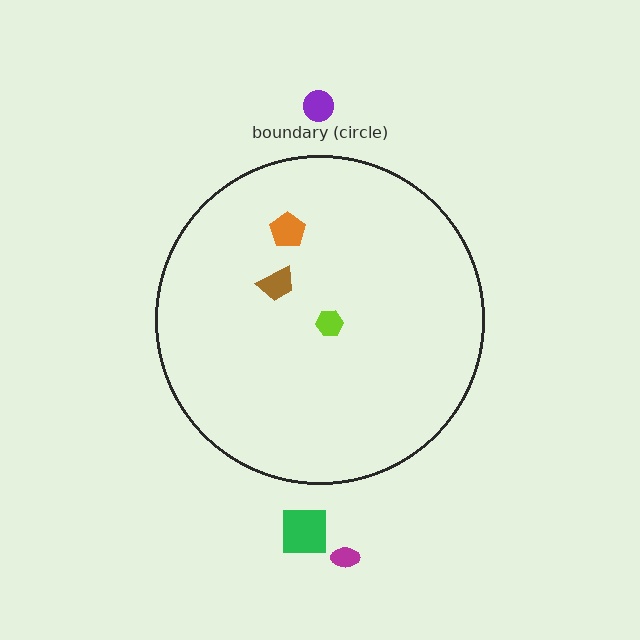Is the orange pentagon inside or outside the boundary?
Inside.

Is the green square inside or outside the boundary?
Outside.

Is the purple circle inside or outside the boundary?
Outside.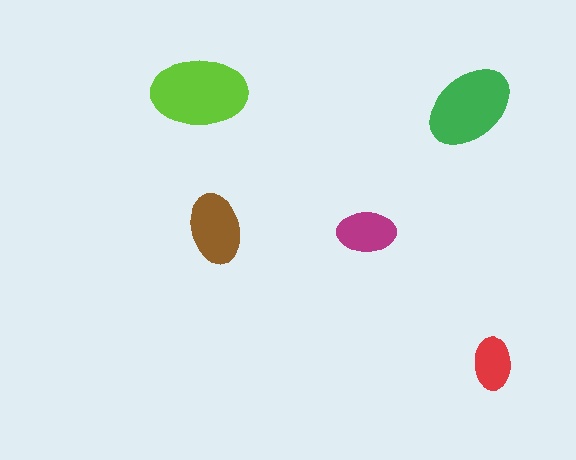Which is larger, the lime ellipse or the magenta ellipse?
The lime one.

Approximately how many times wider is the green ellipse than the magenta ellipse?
About 1.5 times wider.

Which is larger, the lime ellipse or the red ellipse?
The lime one.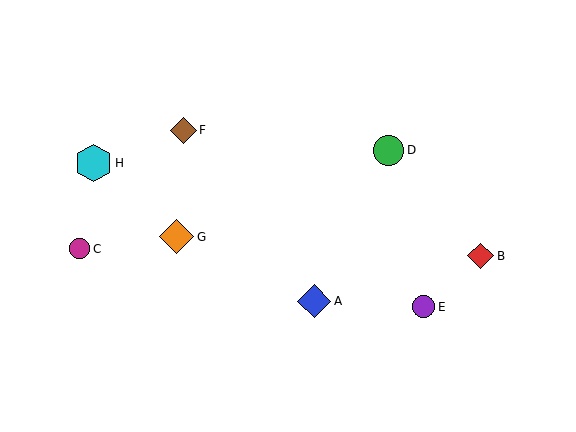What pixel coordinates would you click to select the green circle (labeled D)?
Click at (389, 150) to select the green circle D.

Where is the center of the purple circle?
The center of the purple circle is at (423, 307).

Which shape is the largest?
The cyan hexagon (labeled H) is the largest.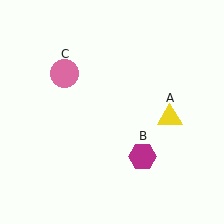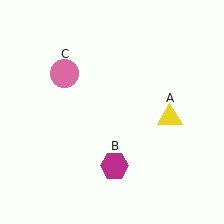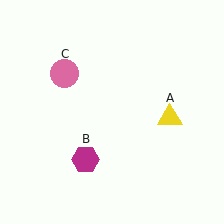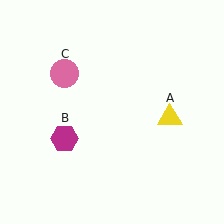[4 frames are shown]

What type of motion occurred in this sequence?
The magenta hexagon (object B) rotated clockwise around the center of the scene.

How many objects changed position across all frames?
1 object changed position: magenta hexagon (object B).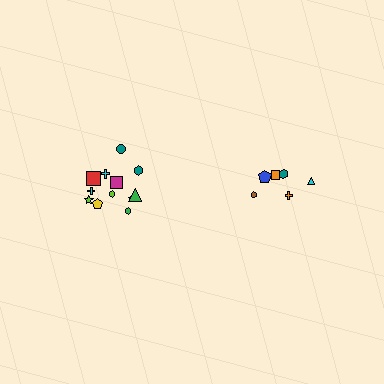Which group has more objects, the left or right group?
The left group.